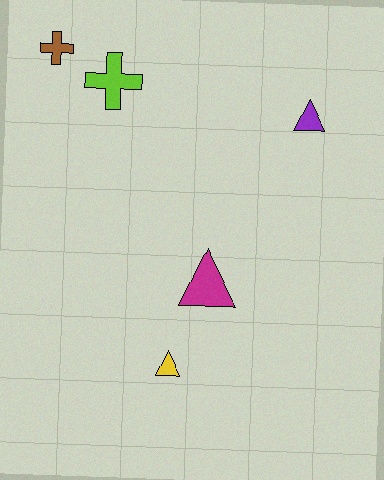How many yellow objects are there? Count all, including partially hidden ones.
There is 1 yellow object.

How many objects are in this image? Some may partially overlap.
There are 5 objects.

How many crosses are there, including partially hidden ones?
There are 2 crosses.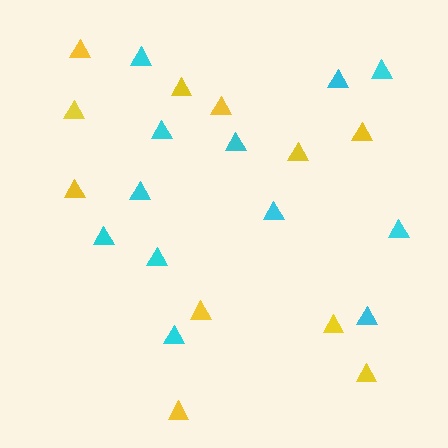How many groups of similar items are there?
There are 2 groups: one group of cyan triangles (12) and one group of yellow triangles (11).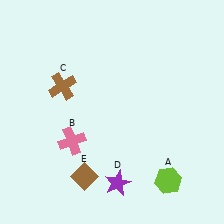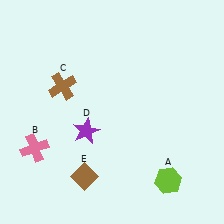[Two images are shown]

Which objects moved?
The objects that moved are: the pink cross (B), the purple star (D).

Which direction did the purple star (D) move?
The purple star (D) moved up.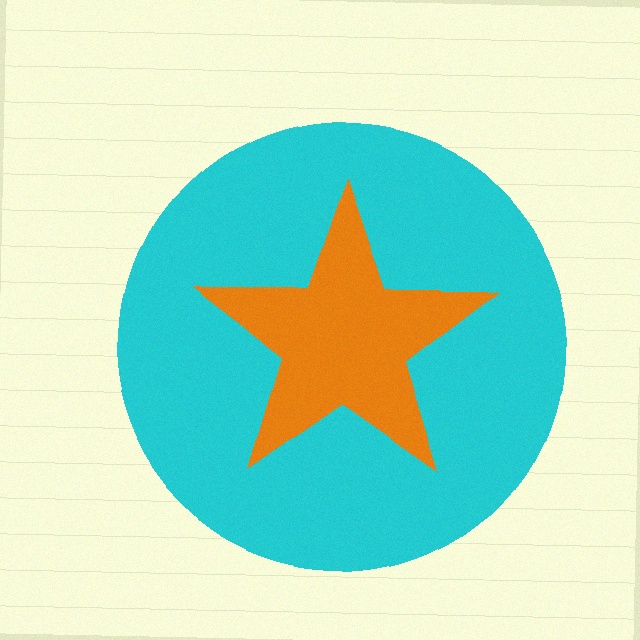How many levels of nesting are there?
2.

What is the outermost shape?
The cyan circle.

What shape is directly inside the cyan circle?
The orange star.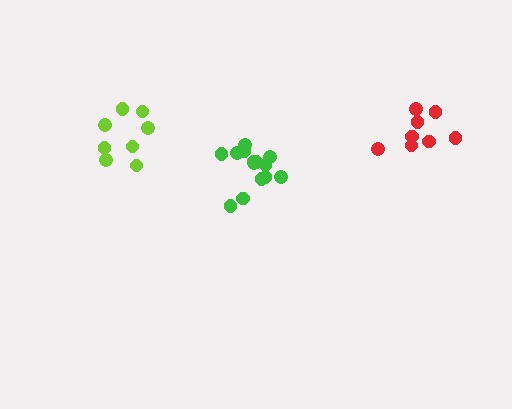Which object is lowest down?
The green cluster is bottommost.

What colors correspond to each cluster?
The clusters are colored: lime, green, red.